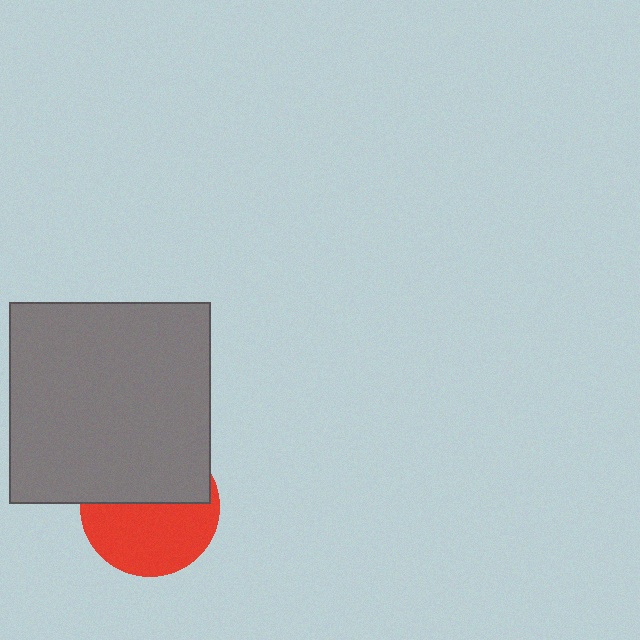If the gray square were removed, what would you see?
You would see the complete red circle.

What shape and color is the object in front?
The object in front is a gray square.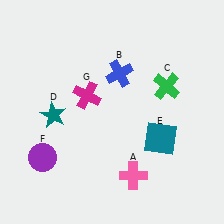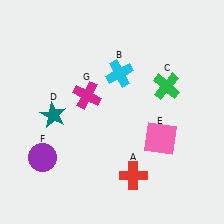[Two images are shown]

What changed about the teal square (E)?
In Image 1, E is teal. In Image 2, it changed to pink.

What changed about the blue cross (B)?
In Image 1, B is blue. In Image 2, it changed to cyan.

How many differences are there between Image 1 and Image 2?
There are 3 differences between the two images.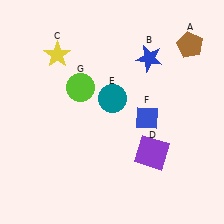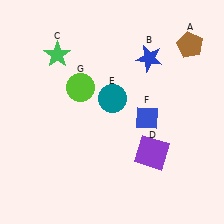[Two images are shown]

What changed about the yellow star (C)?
In Image 1, C is yellow. In Image 2, it changed to green.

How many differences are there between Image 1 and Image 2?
There is 1 difference between the two images.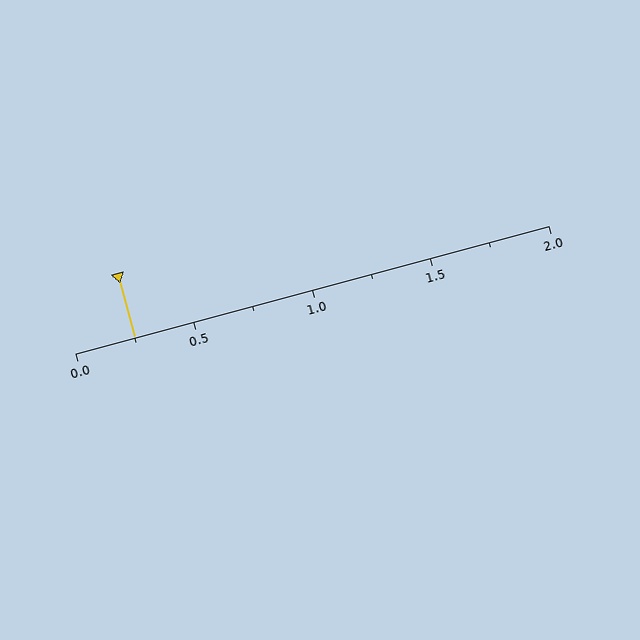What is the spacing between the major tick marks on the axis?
The major ticks are spaced 0.5 apart.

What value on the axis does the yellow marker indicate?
The marker indicates approximately 0.25.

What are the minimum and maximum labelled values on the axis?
The axis runs from 0.0 to 2.0.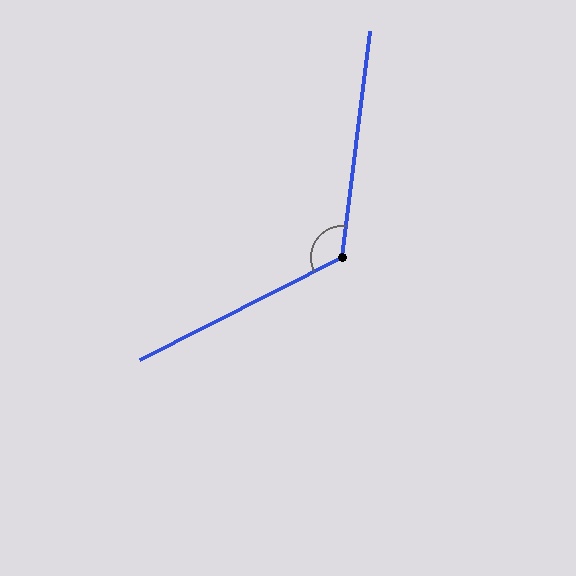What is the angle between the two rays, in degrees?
Approximately 124 degrees.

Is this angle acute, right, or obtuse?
It is obtuse.